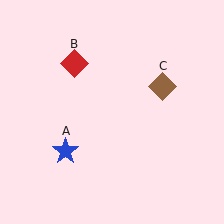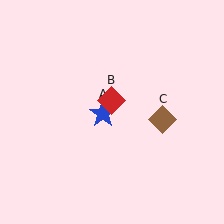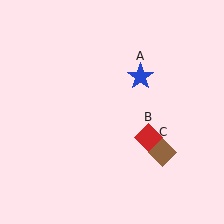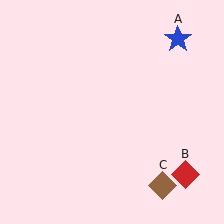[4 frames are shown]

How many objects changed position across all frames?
3 objects changed position: blue star (object A), red diamond (object B), brown diamond (object C).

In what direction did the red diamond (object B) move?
The red diamond (object B) moved down and to the right.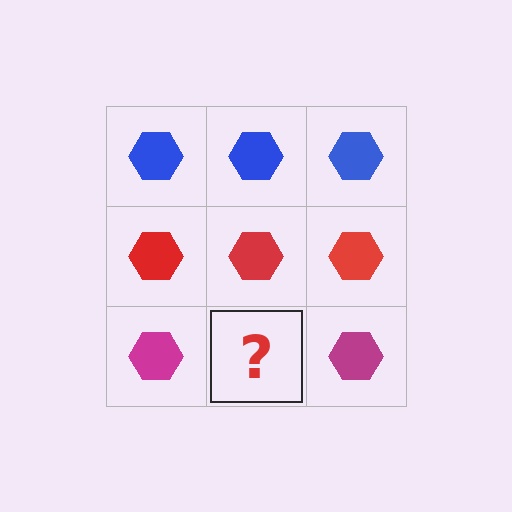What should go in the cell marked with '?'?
The missing cell should contain a magenta hexagon.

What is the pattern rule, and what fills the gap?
The rule is that each row has a consistent color. The gap should be filled with a magenta hexagon.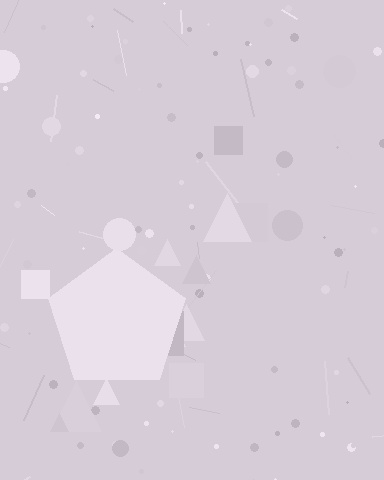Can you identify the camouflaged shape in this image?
The camouflaged shape is a pentagon.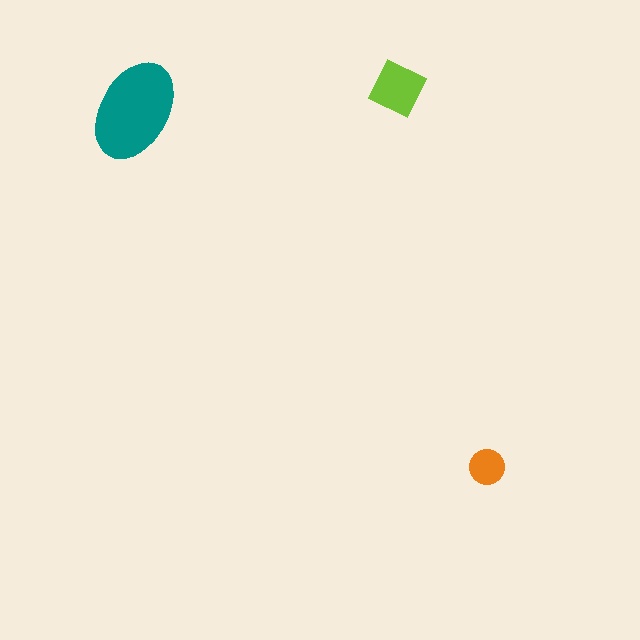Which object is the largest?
The teal ellipse.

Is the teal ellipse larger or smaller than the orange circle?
Larger.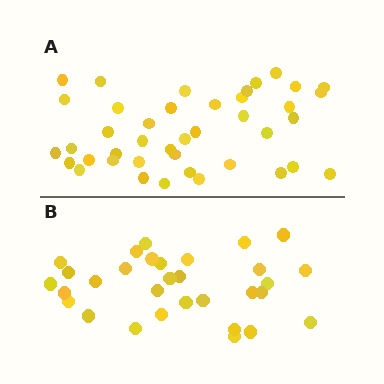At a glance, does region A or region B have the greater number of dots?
Region A (the top region) has more dots.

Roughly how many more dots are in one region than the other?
Region A has roughly 10 or so more dots than region B.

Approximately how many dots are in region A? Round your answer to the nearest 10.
About 40 dots. (The exact count is 41, which rounds to 40.)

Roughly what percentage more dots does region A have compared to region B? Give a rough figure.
About 30% more.